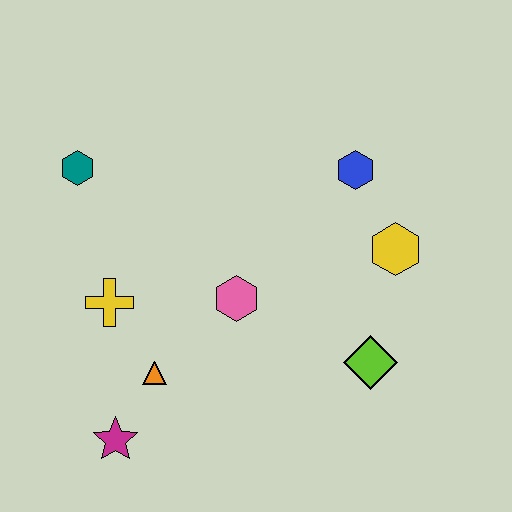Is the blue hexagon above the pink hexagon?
Yes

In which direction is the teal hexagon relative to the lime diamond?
The teal hexagon is to the left of the lime diamond.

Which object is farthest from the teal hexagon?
The lime diamond is farthest from the teal hexagon.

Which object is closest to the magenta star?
The orange triangle is closest to the magenta star.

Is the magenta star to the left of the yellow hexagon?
Yes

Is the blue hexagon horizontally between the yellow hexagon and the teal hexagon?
Yes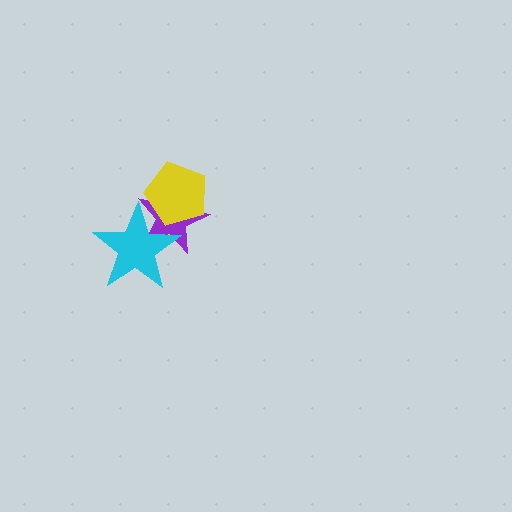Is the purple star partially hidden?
Yes, it is partially covered by another shape.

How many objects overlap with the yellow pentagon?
2 objects overlap with the yellow pentagon.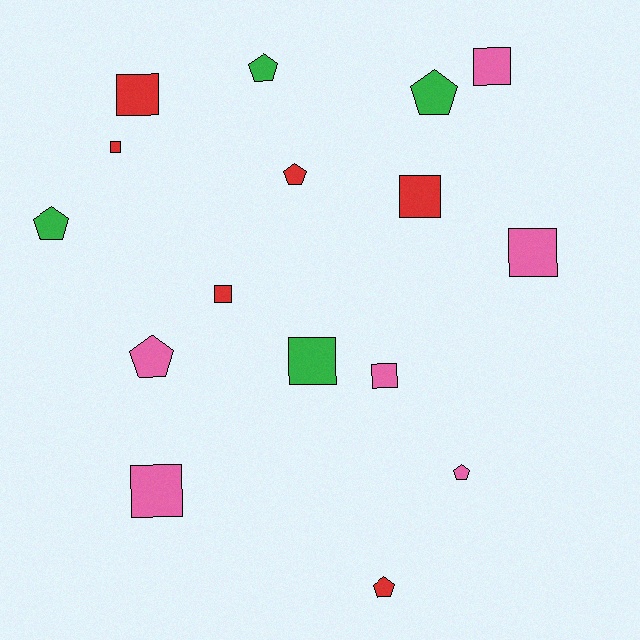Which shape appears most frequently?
Square, with 9 objects.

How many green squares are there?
There is 1 green square.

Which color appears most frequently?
Red, with 6 objects.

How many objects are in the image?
There are 16 objects.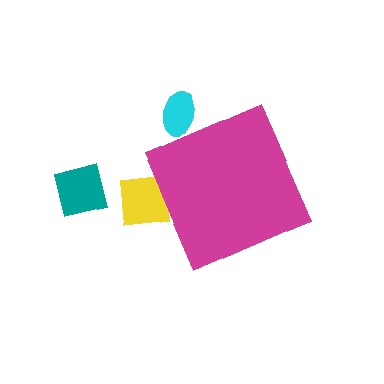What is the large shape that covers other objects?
A magenta diamond.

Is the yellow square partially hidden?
Yes, the yellow square is partially hidden behind the magenta diamond.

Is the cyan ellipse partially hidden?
Yes, the cyan ellipse is partially hidden behind the magenta diamond.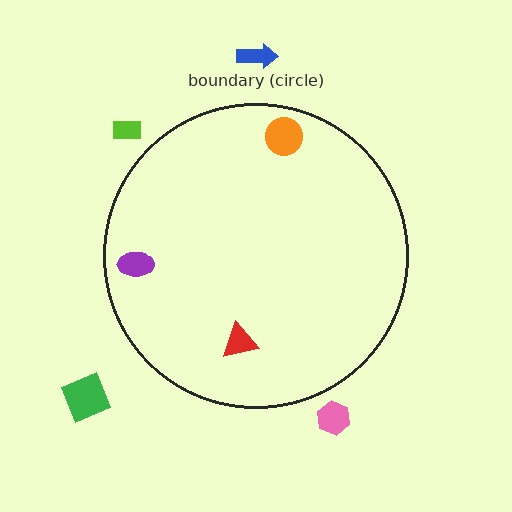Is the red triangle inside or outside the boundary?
Inside.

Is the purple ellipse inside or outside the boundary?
Inside.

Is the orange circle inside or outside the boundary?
Inside.